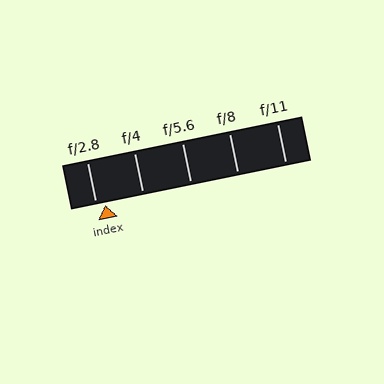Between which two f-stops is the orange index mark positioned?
The index mark is between f/2.8 and f/4.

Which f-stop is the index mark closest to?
The index mark is closest to f/2.8.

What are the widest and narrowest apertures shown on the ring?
The widest aperture shown is f/2.8 and the narrowest is f/11.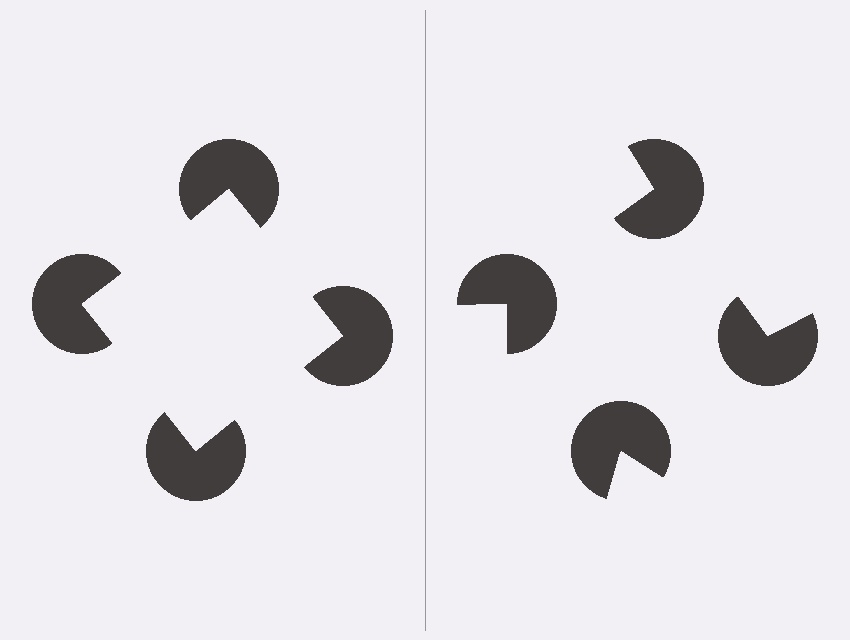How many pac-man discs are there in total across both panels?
8 — 4 on each side.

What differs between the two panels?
The pac-man discs are positioned identically on both sides; only the wedge orientations differ. On the left they align to a square; on the right they are misaligned.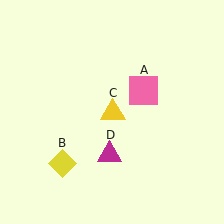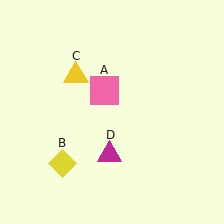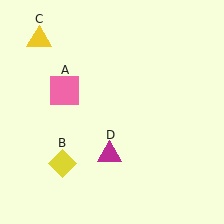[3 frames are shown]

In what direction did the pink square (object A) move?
The pink square (object A) moved left.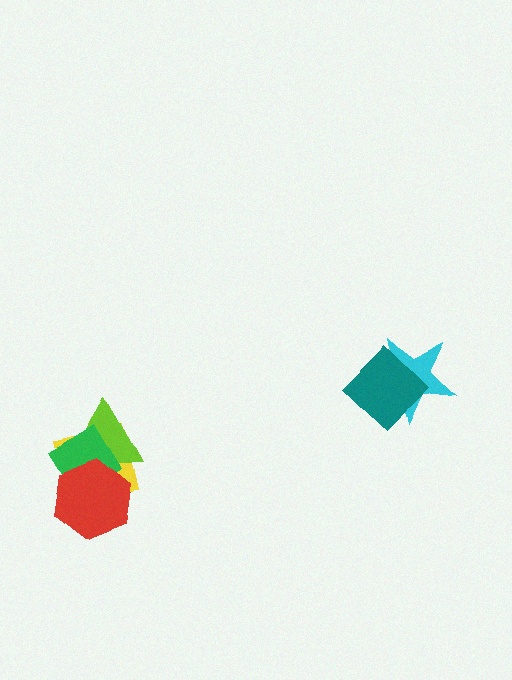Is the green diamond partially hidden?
Yes, it is partially covered by another shape.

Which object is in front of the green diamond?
The red hexagon is in front of the green diamond.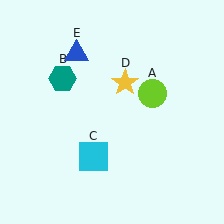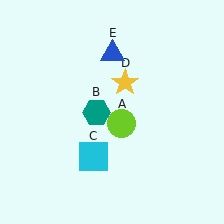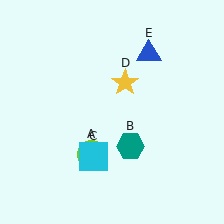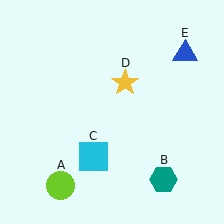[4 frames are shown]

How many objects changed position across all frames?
3 objects changed position: lime circle (object A), teal hexagon (object B), blue triangle (object E).